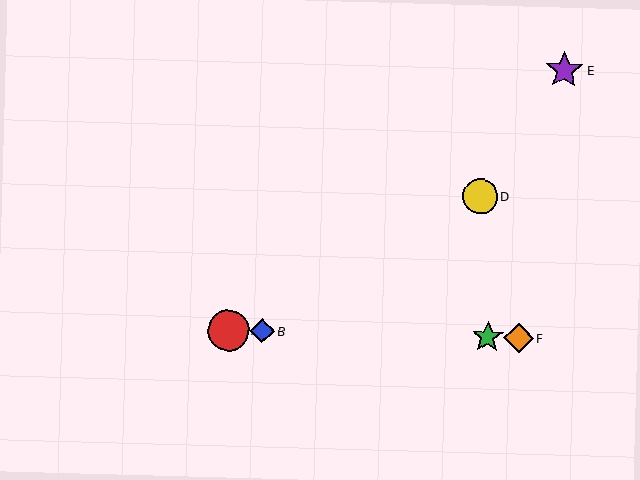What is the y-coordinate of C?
Object C is at y≈337.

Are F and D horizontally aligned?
No, F is at y≈338 and D is at y≈196.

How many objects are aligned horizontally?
4 objects (A, B, C, F) are aligned horizontally.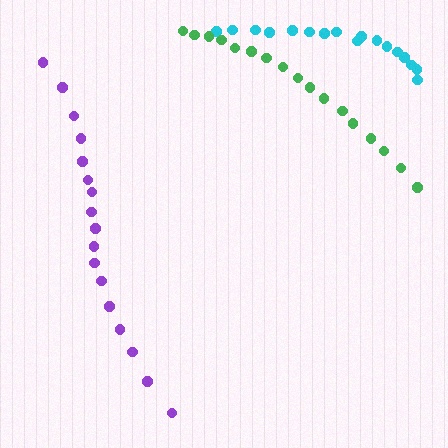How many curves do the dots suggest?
There are 3 distinct paths.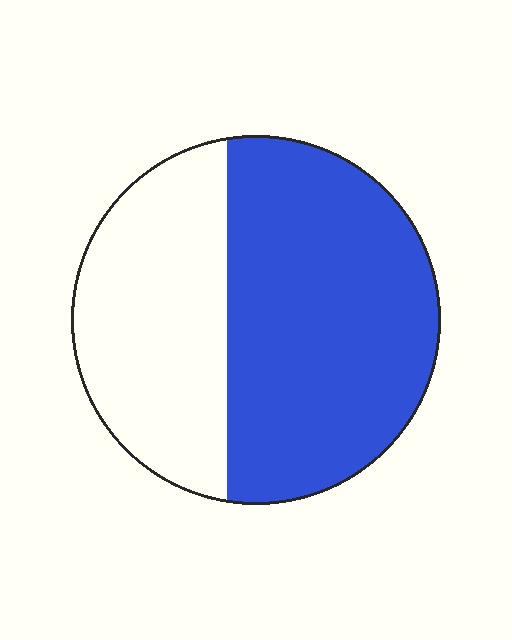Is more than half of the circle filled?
Yes.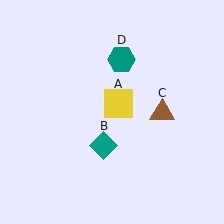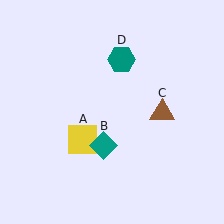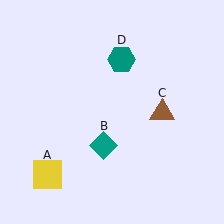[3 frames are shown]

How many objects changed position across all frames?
1 object changed position: yellow square (object A).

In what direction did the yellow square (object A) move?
The yellow square (object A) moved down and to the left.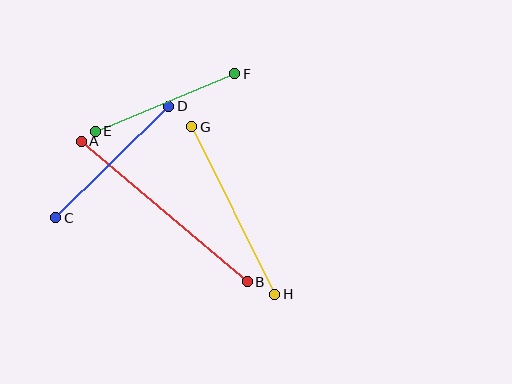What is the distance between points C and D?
The distance is approximately 159 pixels.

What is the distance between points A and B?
The distance is approximately 218 pixels.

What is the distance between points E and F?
The distance is approximately 151 pixels.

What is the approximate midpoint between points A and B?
The midpoint is at approximately (164, 211) pixels.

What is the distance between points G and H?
The distance is approximately 187 pixels.